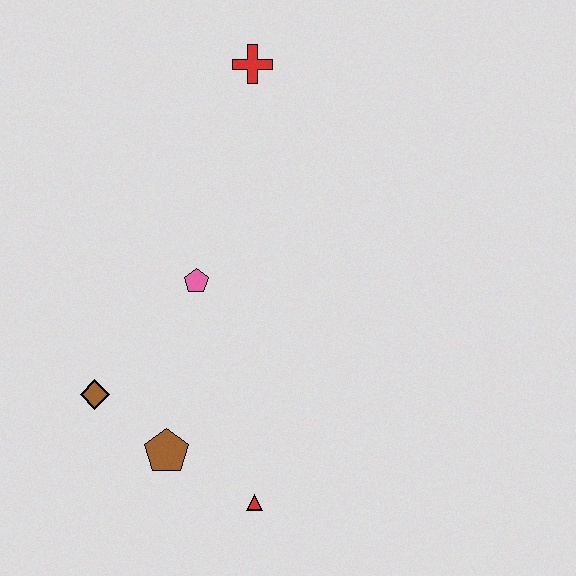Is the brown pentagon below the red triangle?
No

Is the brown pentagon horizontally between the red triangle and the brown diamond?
Yes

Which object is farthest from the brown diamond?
The red cross is farthest from the brown diamond.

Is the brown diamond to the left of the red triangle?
Yes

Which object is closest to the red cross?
The pink pentagon is closest to the red cross.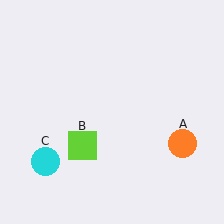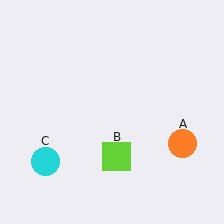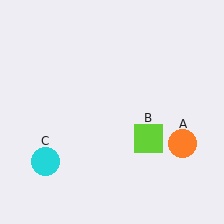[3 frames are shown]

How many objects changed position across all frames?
1 object changed position: lime square (object B).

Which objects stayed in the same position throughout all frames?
Orange circle (object A) and cyan circle (object C) remained stationary.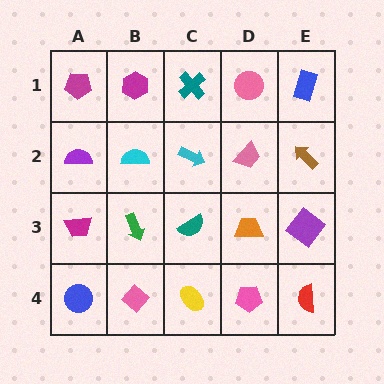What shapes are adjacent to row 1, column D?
A pink trapezoid (row 2, column D), a teal cross (row 1, column C), a blue rectangle (row 1, column E).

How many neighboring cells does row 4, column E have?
2.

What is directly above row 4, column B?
A green arrow.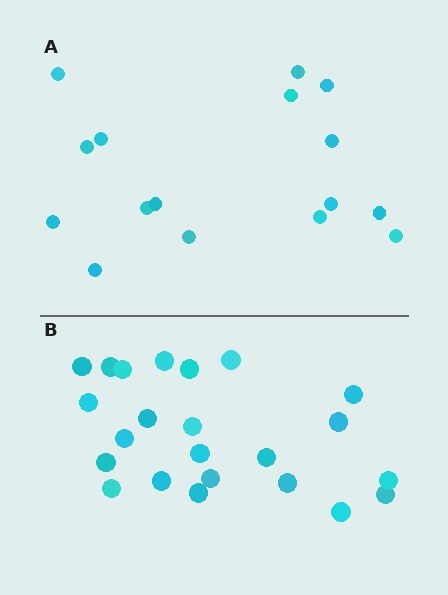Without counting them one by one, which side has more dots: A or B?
Region B (the bottom region) has more dots.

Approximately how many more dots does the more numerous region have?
Region B has roughly 8 or so more dots than region A.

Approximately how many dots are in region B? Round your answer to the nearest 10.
About 20 dots. (The exact count is 23, which rounds to 20.)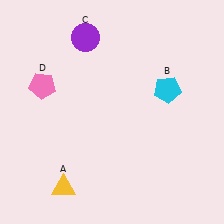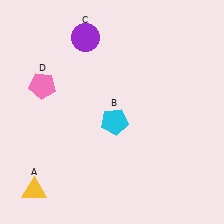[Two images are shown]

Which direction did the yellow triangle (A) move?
The yellow triangle (A) moved left.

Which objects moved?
The objects that moved are: the yellow triangle (A), the cyan pentagon (B).